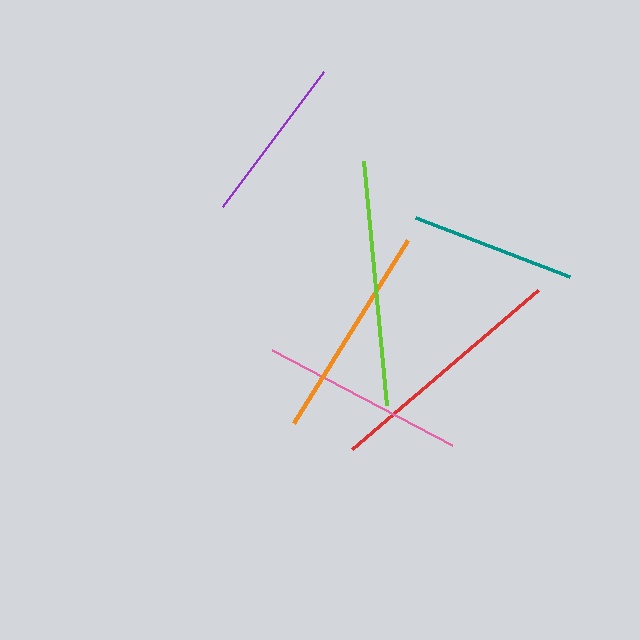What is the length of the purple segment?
The purple segment is approximately 168 pixels long.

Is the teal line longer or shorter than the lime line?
The lime line is longer than the teal line.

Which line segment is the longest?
The lime line is the longest at approximately 245 pixels.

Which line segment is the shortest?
The teal line is the shortest at approximately 165 pixels.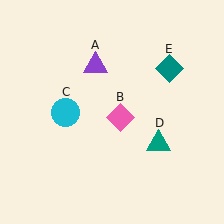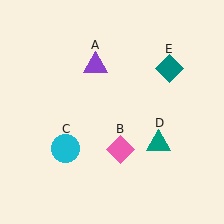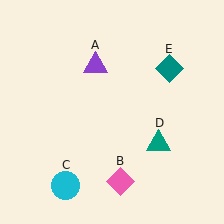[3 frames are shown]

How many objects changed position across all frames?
2 objects changed position: pink diamond (object B), cyan circle (object C).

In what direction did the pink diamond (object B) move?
The pink diamond (object B) moved down.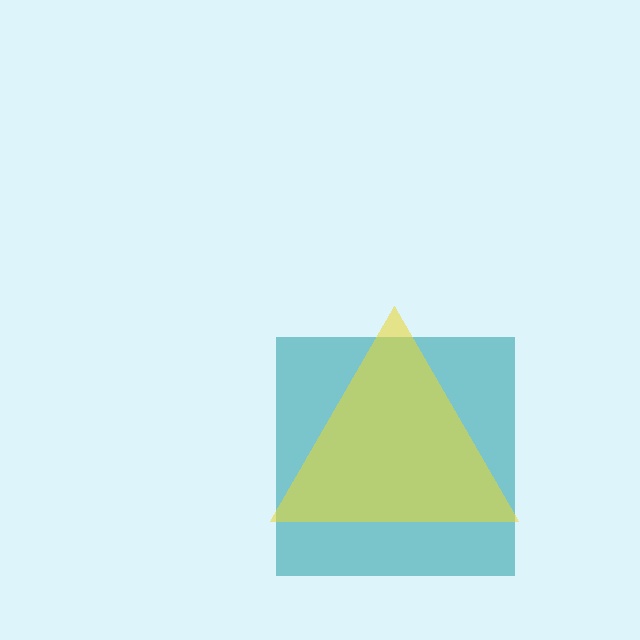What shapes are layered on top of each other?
The layered shapes are: a teal square, a yellow triangle.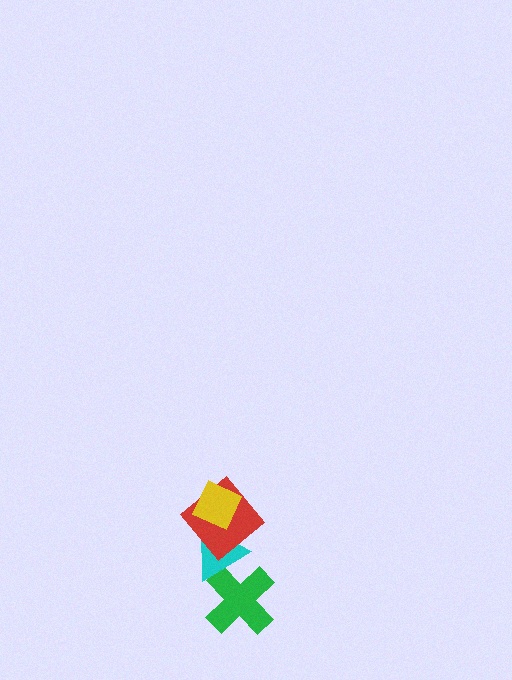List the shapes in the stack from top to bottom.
From top to bottom: the yellow diamond, the red diamond, the cyan triangle, the green cross.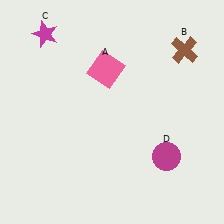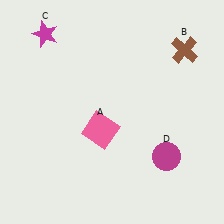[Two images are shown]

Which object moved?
The pink square (A) moved down.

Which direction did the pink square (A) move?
The pink square (A) moved down.